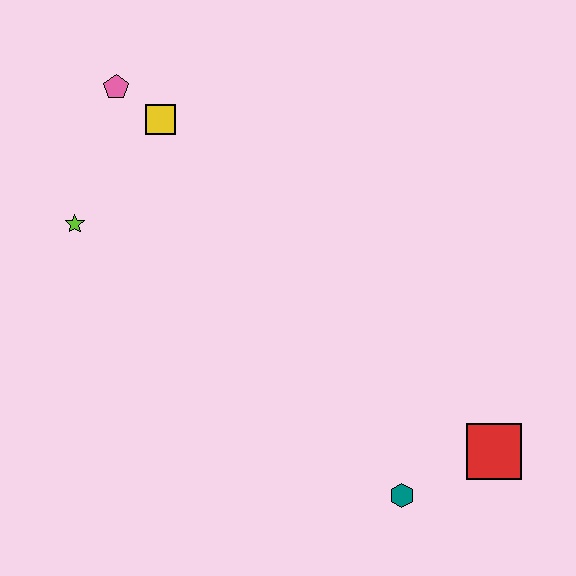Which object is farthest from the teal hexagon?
The pink pentagon is farthest from the teal hexagon.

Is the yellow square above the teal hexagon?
Yes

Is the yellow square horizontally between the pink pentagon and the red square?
Yes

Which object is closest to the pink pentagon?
The yellow square is closest to the pink pentagon.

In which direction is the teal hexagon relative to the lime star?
The teal hexagon is to the right of the lime star.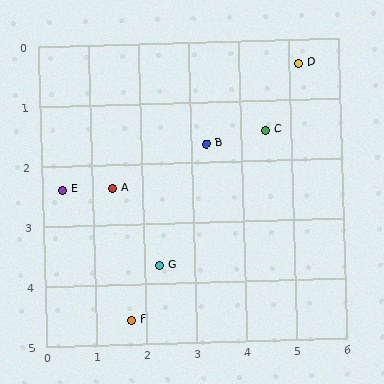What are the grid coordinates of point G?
Point G is at approximately (2.3, 3.7).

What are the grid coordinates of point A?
Point A is at approximately (1.4, 2.4).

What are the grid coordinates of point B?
Point B is at approximately (3.3, 1.7).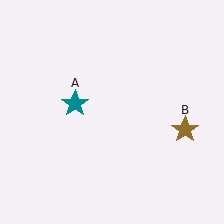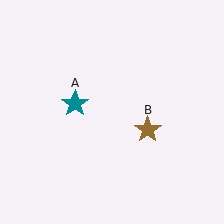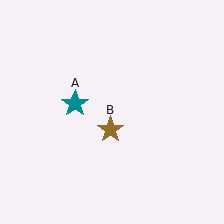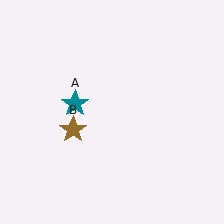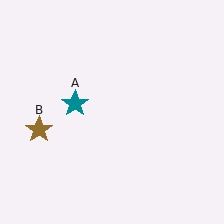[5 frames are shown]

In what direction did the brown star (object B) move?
The brown star (object B) moved left.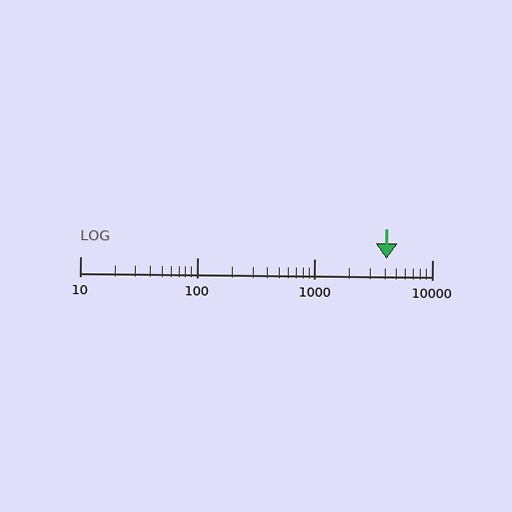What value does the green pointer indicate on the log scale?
The pointer indicates approximately 4100.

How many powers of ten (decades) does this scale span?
The scale spans 3 decades, from 10 to 10000.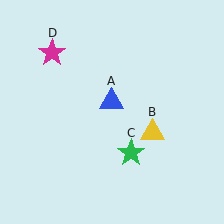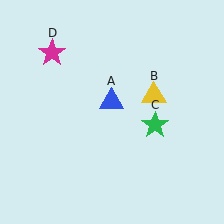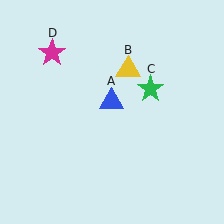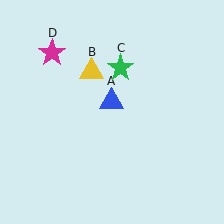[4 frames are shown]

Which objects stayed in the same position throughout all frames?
Blue triangle (object A) and magenta star (object D) remained stationary.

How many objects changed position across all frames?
2 objects changed position: yellow triangle (object B), green star (object C).